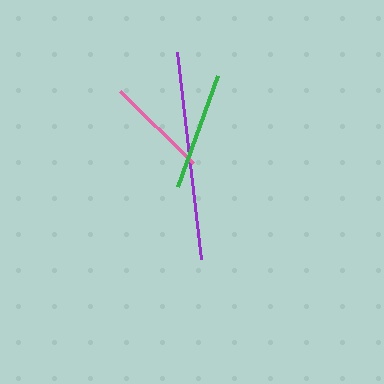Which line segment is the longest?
The purple line is the longest at approximately 208 pixels.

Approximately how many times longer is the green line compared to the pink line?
The green line is approximately 1.2 times the length of the pink line.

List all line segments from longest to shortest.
From longest to shortest: purple, green, pink.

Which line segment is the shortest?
The pink line is the shortest at approximately 102 pixels.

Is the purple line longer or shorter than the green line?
The purple line is longer than the green line.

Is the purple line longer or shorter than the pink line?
The purple line is longer than the pink line.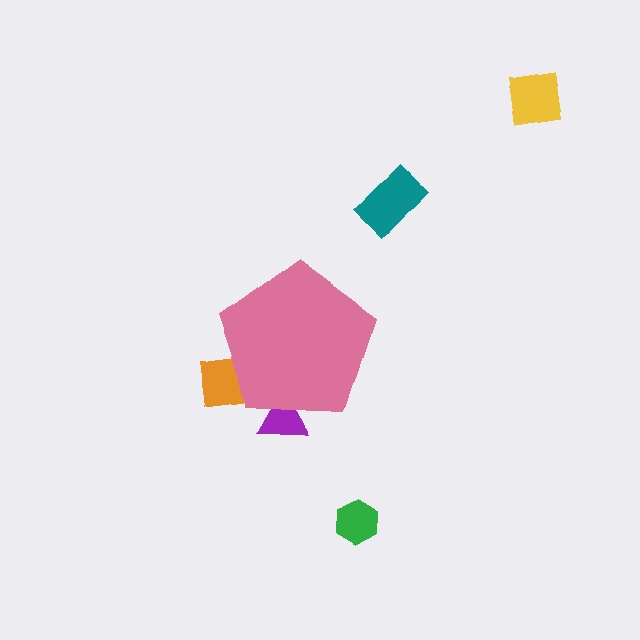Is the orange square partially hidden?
Yes, the orange square is partially hidden behind the pink pentagon.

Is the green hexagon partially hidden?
No, the green hexagon is fully visible.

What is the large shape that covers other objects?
A pink pentagon.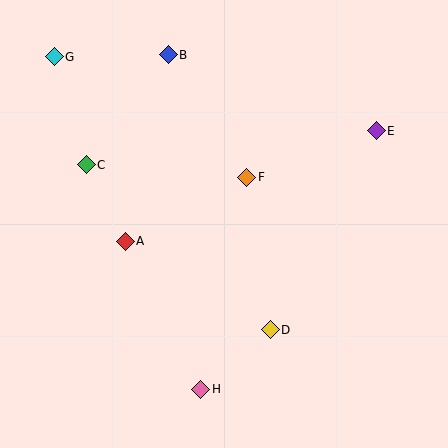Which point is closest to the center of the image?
Point F at (247, 177) is closest to the center.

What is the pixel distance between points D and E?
The distance between D and E is 225 pixels.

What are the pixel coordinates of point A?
Point A is at (125, 241).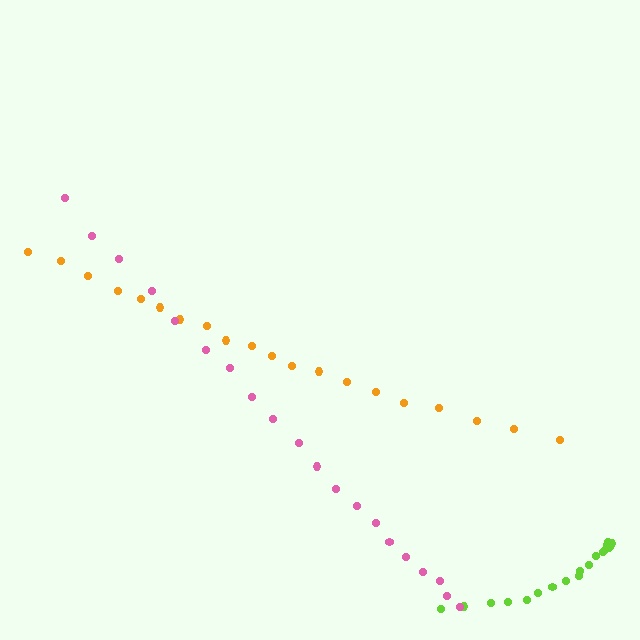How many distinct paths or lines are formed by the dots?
There are 3 distinct paths.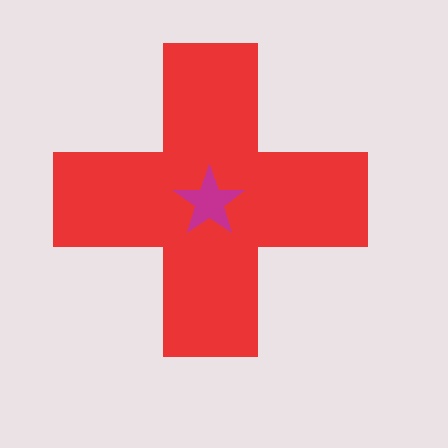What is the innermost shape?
The magenta star.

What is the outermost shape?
The red cross.